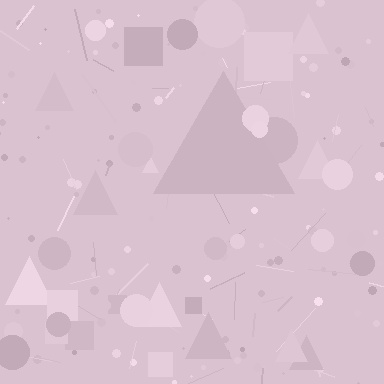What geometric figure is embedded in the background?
A triangle is embedded in the background.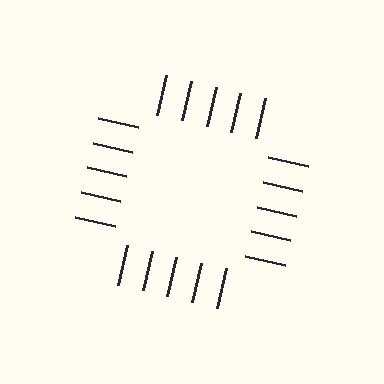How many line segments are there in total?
20 — 5 along each of the 4 edges.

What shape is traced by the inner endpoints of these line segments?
An illusory square — the line segments terminate on its edges but no continuous stroke is drawn.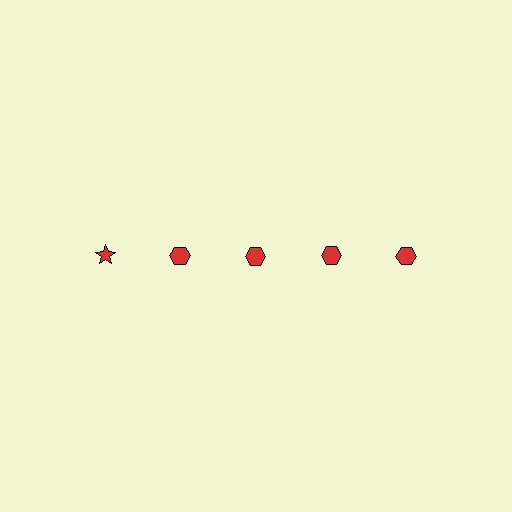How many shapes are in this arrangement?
There are 5 shapes arranged in a grid pattern.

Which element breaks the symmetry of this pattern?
The red star in the top row, leftmost column breaks the symmetry. All other shapes are red hexagons.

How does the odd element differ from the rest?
It has a different shape: star instead of hexagon.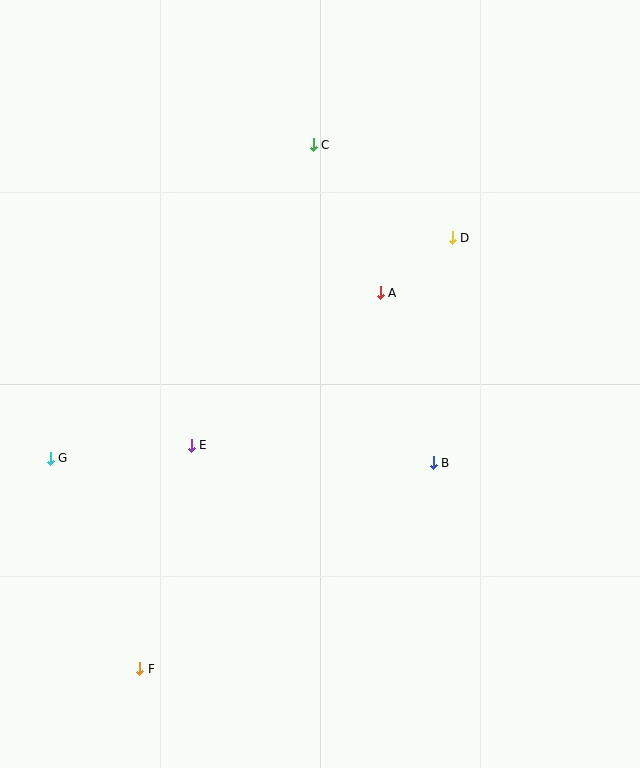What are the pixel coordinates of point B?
Point B is at (433, 463).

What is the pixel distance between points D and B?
The distance between D and B is 226 pixels.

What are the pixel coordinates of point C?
Point C is at (313, 145).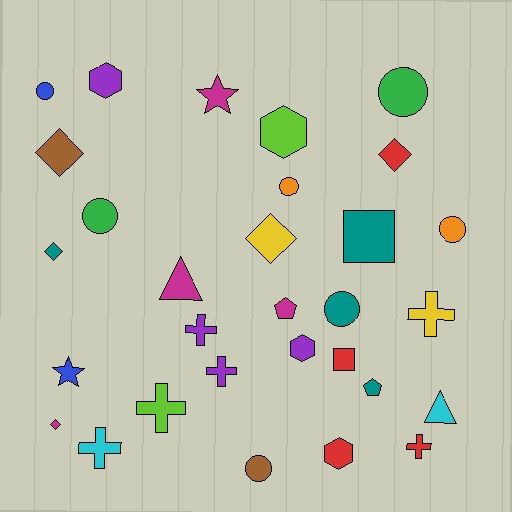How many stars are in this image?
There are 2 stars.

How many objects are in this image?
There are 30 objects.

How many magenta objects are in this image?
There are 4 magenta objects.